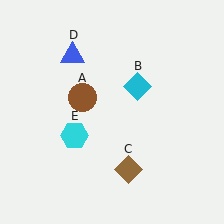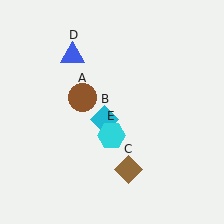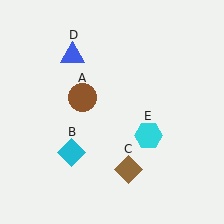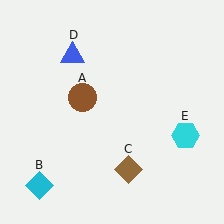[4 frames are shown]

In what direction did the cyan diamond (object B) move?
The cyan diamond (object B) moved down and to the left.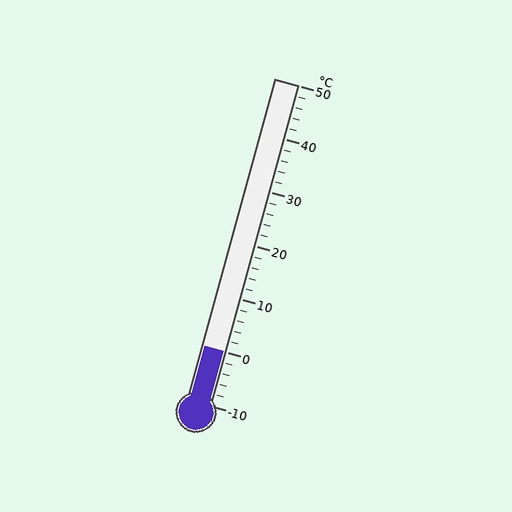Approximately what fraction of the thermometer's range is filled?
The thermometer is filled to approximately 15% of its range.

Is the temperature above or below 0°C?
The temperature is at 0°C.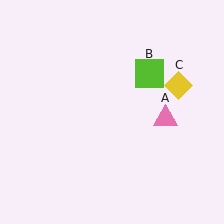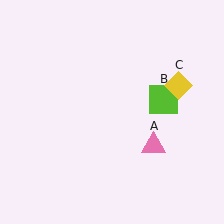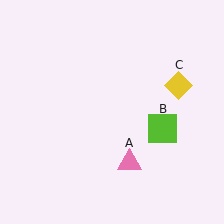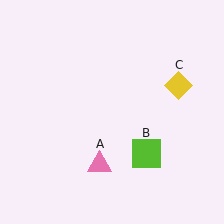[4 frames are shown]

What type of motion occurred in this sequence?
The pink triangle (object A), lime square (object B) rotated clockwise around the center of the scene.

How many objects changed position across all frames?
2 objects changed position: pink triangle (object A), lime square (object B).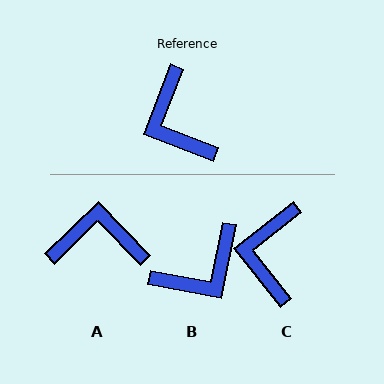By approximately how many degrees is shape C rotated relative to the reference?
Approximately 31 degrees clockwise.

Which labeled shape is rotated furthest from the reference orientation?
A, about 115 degrees away.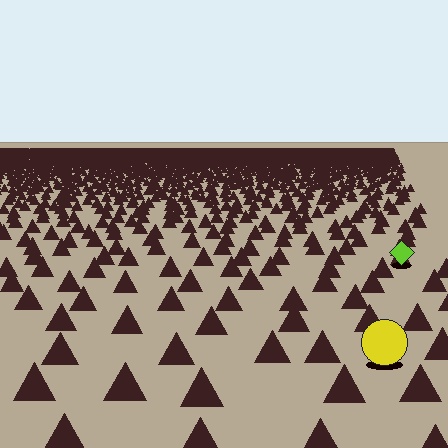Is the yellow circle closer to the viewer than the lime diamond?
Yes. The yellow circle is closer — you can tell from the texture gradient: the ground texture is coarser near it.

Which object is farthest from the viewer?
The lime diamond is farthest from the viewer. It appears smaller and the ground texture around it is denser.